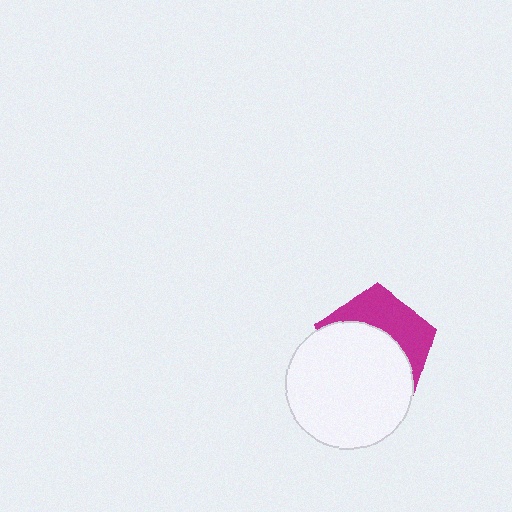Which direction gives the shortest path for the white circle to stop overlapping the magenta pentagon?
Moving down gives the shortest separation.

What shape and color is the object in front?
The object in front is a white circle.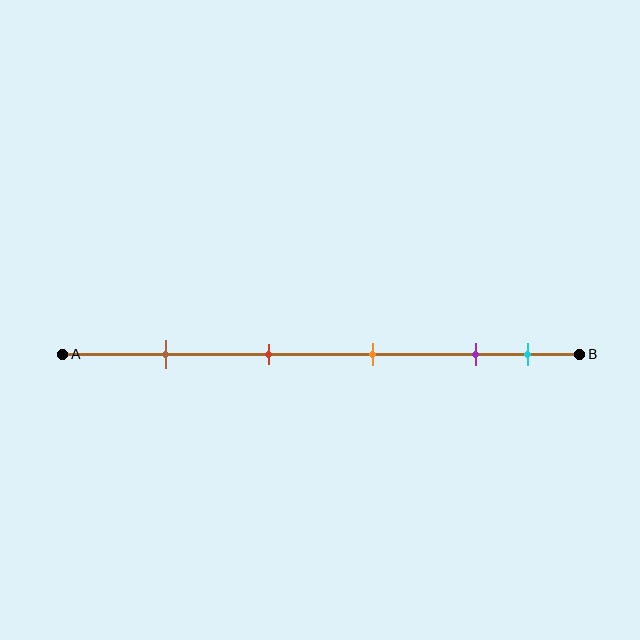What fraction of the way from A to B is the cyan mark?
The cyan mark is approximately 90% (0.9) of the way from A to B.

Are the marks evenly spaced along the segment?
No, the marks are not evenly spaced.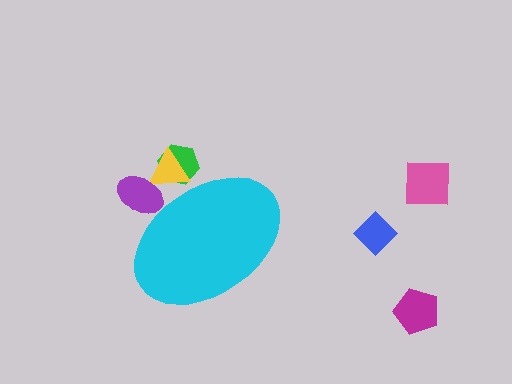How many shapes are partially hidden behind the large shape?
3 shapes are partially hidden.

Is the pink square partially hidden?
No, the pink square is fully visible.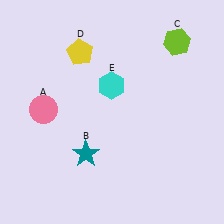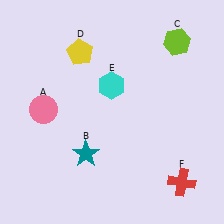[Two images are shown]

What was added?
A red cross (F) was added in Image 2.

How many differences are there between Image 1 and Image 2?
There is 1 difference between the two images.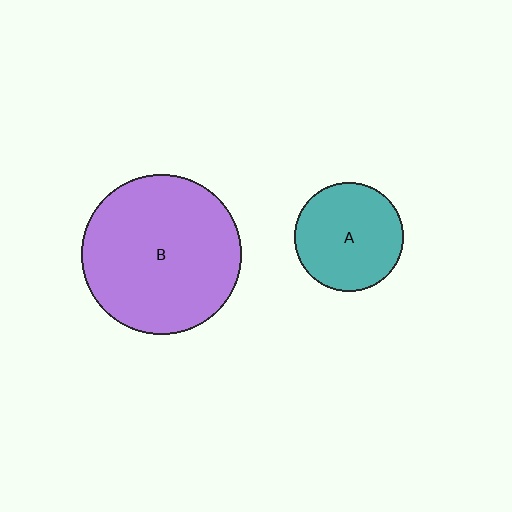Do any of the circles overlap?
No, none of the circles overlap.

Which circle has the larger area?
Circle B (purple).